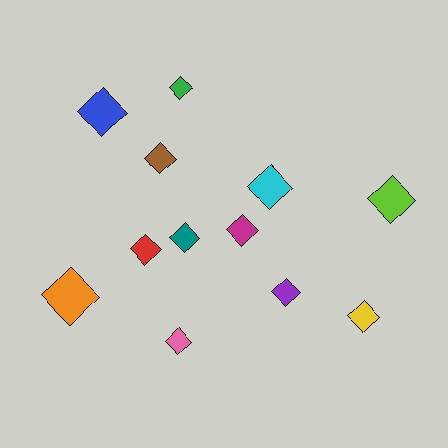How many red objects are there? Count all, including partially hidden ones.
There is 1 red object.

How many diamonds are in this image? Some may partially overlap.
There are 12 diamonds.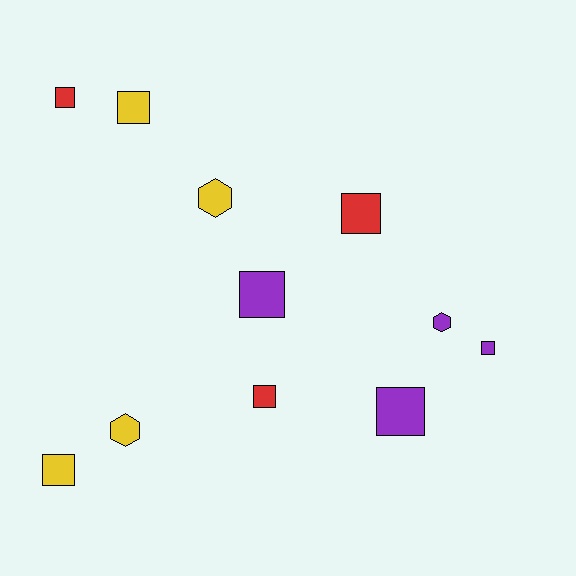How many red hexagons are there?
There are no red hexagons.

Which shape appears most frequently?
Square, with 8 objects.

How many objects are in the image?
There are 11 objects.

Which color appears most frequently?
Purple, with 4 objects.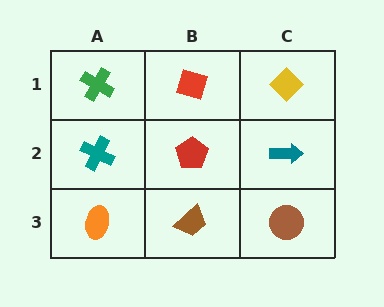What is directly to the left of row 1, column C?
A red diamond.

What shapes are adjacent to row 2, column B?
A red diamond (row 1, column B), a brown trapezoid (row 3, column B), a teal cross (row 2, column A), a teal arrow (row 2, column C).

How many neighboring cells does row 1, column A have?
2.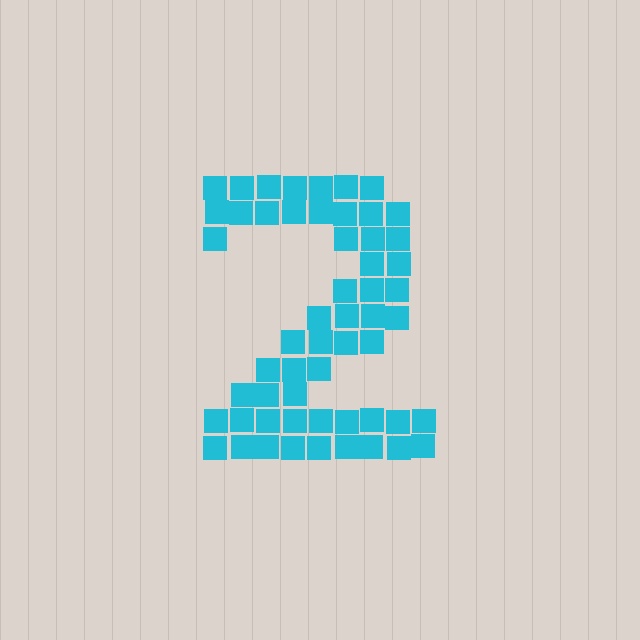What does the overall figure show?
The overall figure shows the digit 2.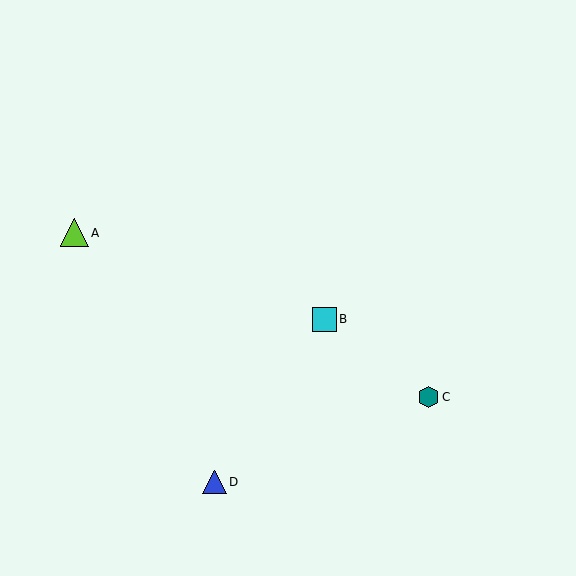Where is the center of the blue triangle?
The center of the blue triangle is at (215, 482).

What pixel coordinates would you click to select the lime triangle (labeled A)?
Click at (74, 233) to select the lime triangle A.